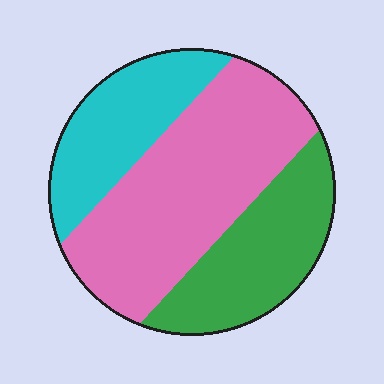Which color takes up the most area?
Pink, at roughly 50%.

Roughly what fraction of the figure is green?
Green covers roughly 30% of the figure.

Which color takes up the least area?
Cyan, at roughly 25%.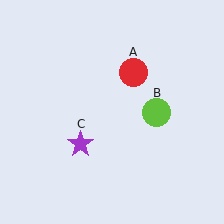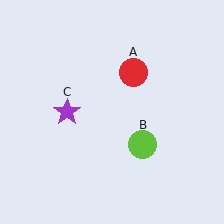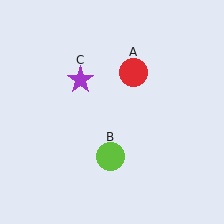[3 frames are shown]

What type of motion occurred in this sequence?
The lime circle (object B), purple star (object C) rotated clockwise around the center of the scene.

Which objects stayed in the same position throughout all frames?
Red circle (object A) remained stationary.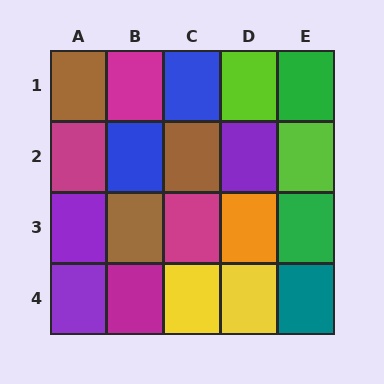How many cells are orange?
1 cell is orange.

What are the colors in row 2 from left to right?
Magenta, blue, brown, purple, lime.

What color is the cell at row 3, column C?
Magenta.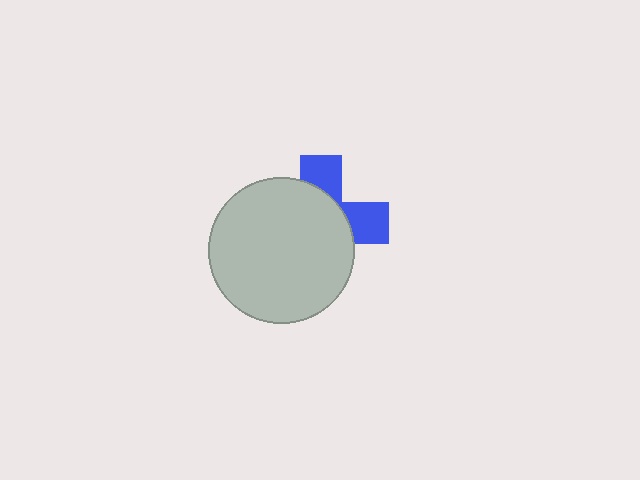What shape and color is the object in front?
The object in front is a light gray circle.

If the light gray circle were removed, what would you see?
You would see the complete blue cross.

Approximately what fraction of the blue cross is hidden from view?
Roughly 67% of the blue cross is hidden behind the light gray circle.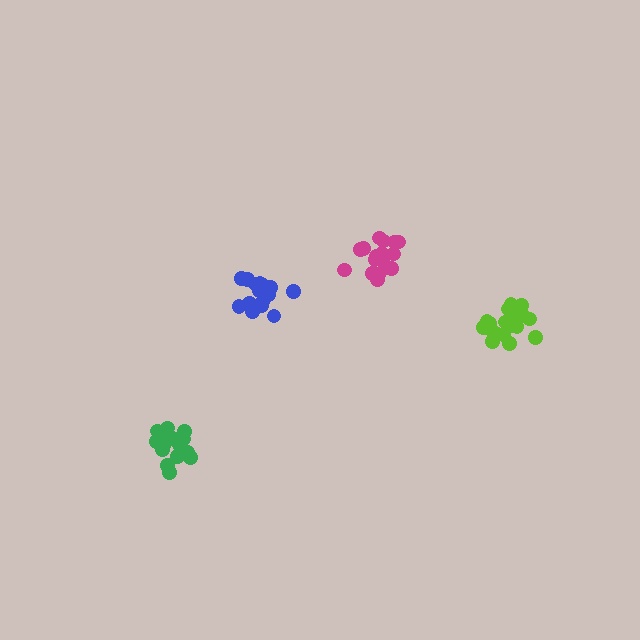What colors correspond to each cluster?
The clusters are colored: lime, green, magenta, blue.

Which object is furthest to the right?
The lime cluster is rightmost.